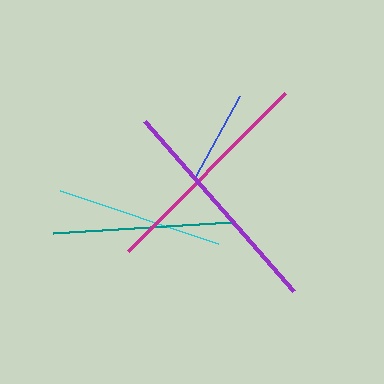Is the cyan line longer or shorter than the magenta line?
The magenta line is longer than the cyan line.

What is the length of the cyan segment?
The cyan segment is approximately 167 pixels long.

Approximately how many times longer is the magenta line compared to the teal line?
The magenta line is approximately 1.2 times the length of the teal line.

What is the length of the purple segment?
The purple segment is approximately 226 pixels long.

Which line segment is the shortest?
The blue line is the shortest at approximately 94 pixels.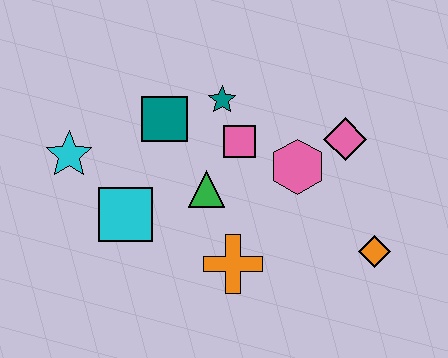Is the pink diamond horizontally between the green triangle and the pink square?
No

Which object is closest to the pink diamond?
The pink hexagon is closest to the pink diamond.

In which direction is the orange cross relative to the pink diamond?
The orange cross is below the pink diamond.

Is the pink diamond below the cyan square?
No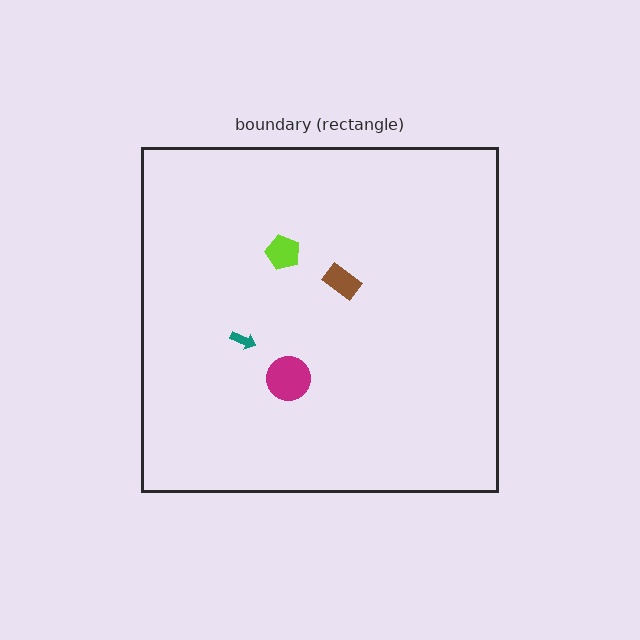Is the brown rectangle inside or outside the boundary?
Inside.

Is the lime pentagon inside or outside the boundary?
Inside.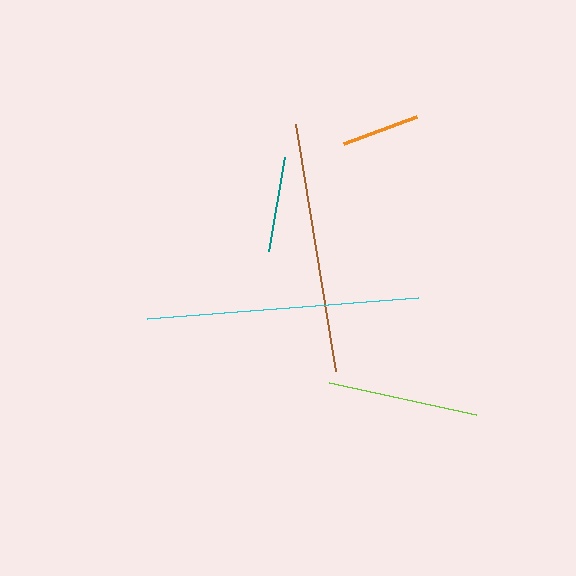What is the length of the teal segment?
The teal segment is approximately 95 pixels long.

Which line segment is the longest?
The cyan line is the longest at approximately 272 pixels.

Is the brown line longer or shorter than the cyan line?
The cyan line is longer than the brown line.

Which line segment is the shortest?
The orange line is the shortest at approximately 77 pixels.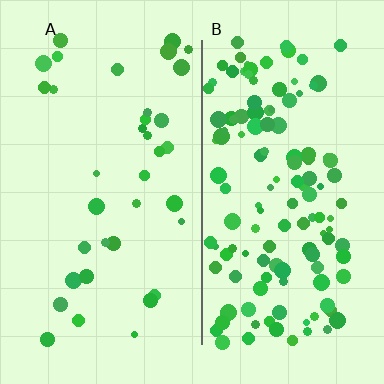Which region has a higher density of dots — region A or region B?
B (the right).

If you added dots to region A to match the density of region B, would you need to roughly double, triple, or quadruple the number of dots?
Approximately quadruple.